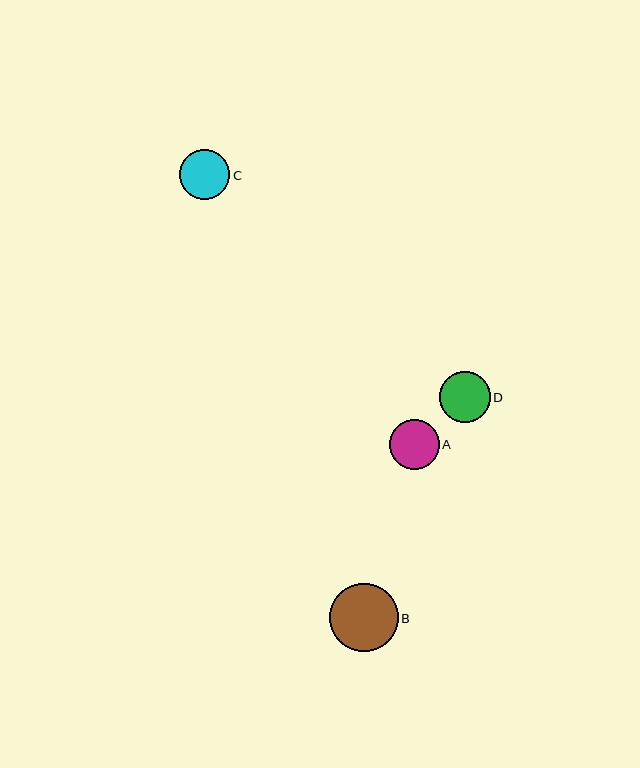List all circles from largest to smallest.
From largest to smallest: B, D, C, A.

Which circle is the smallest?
Circle A is the smallest with a size of approximately 50 pixels.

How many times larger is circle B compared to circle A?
Circle B is approximately 1.4 times the size of circle A.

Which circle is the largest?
Circle B is the largest with a size of approximately 68 pixels.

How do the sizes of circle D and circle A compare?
Circle D and circle A are approximately the same size.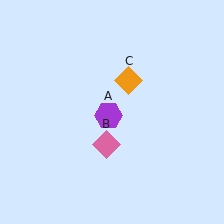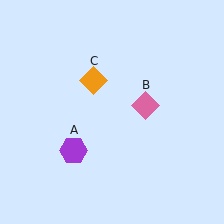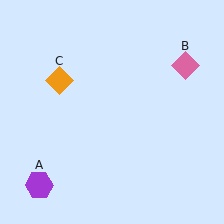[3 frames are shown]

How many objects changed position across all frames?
3 objects changed position: purple hexagon (object A), pink diamond (object B), orange diamond (object C).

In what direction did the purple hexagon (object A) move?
The purple hexagon (object A) moved down and to the left.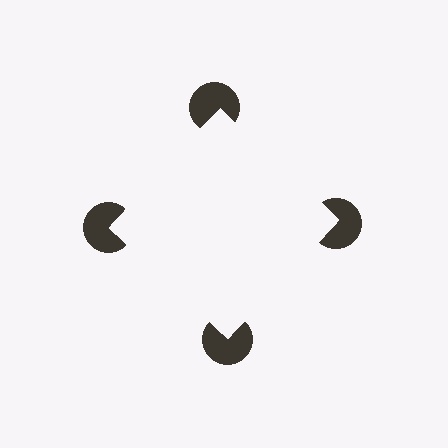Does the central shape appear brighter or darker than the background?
It typically appears slightly brighter than the background, even though no actual brightness change is drawn.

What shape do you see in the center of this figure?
An illusory square — its edges are inferred from the aligned wedge cuts in the pac-man discs, not physically drawn.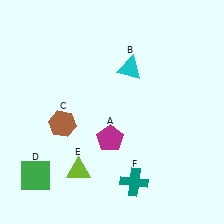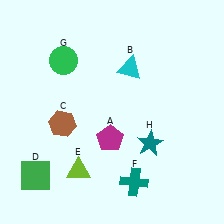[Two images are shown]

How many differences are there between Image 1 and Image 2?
There are 2 differences between the two images.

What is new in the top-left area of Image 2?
A green circle (G) was added in the top-left area of Image 2.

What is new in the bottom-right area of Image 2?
A teal star (H) was added in the bottom-right area of Image 2.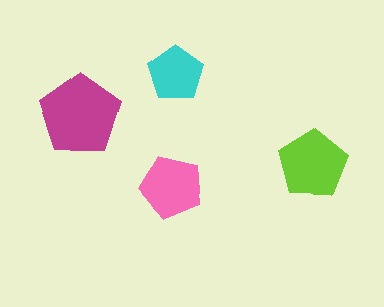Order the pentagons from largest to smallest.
the magenta one, the lime one, the pink one, the cyan one.